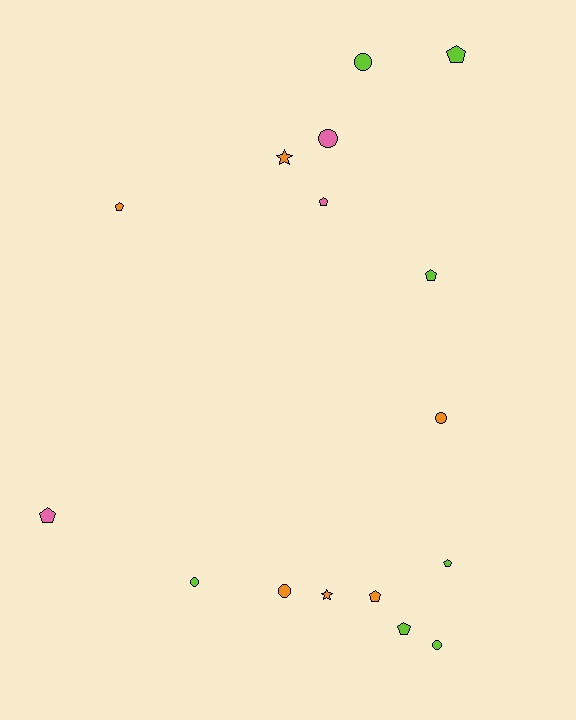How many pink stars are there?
There are no pink stars.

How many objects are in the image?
There are 16 objects.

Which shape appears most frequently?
Pentagon, with 8 objects.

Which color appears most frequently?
Lime, with 7 objects.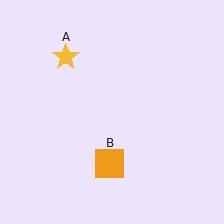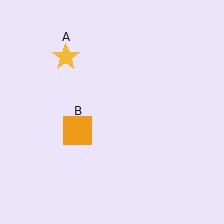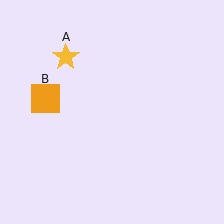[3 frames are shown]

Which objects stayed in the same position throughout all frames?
Yellow star (object A) remained stationary.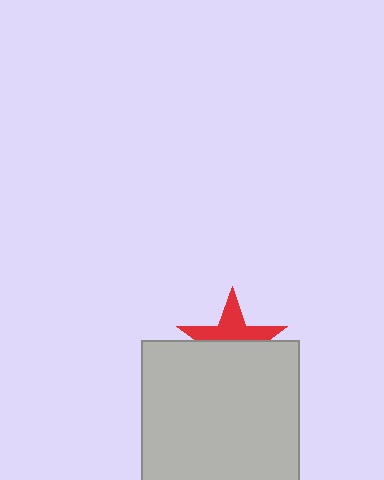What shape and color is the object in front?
The object in front is a light gray square.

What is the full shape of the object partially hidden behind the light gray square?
The partially hidden object is a red star.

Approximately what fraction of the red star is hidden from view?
Roughly 54% of the red star is hidden behind the light gray square.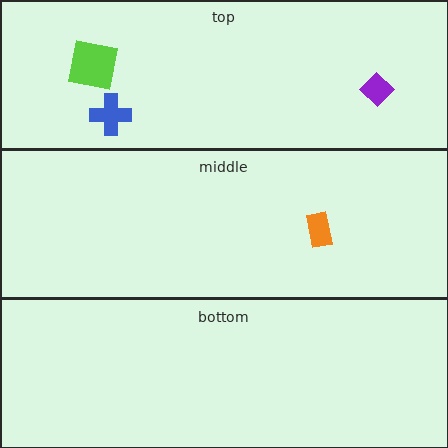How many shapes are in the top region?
3.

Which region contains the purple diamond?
The top region.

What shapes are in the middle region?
The orange rectangle.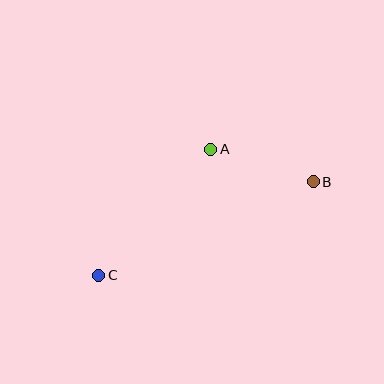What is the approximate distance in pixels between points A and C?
The distance between A and C is approximately 168 pixels.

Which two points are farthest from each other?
Points B and C are farthest from each other.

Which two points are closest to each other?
Points A and B are closest to each other.